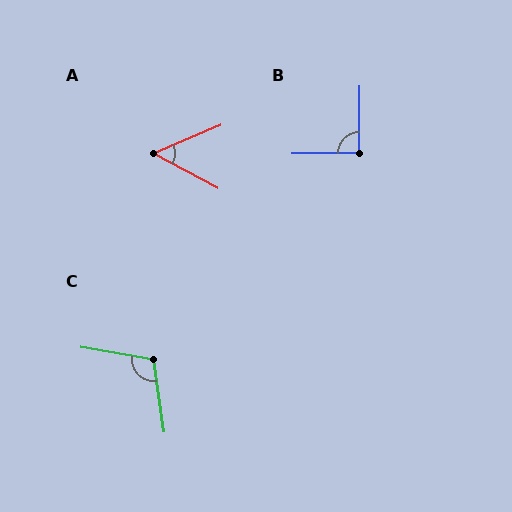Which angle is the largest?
C, at approximately 108 degrees.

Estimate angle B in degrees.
Approximately 91 degrees.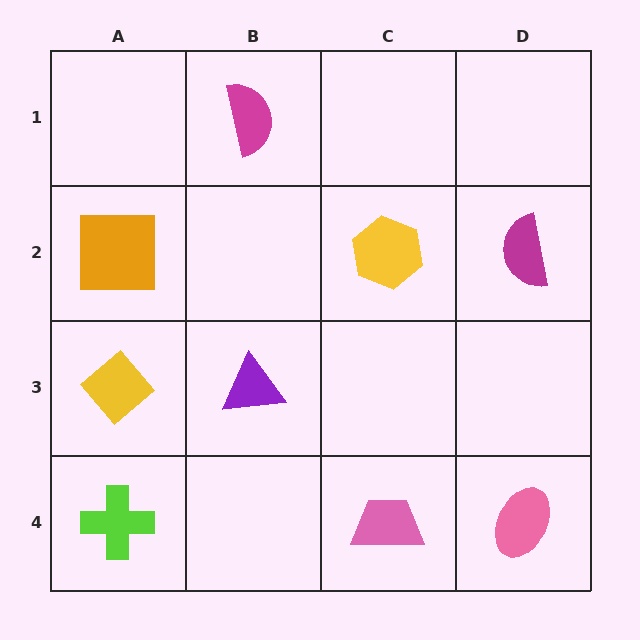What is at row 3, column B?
A purple triangle.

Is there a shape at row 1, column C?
No, that cell is empty.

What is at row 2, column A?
An orange square.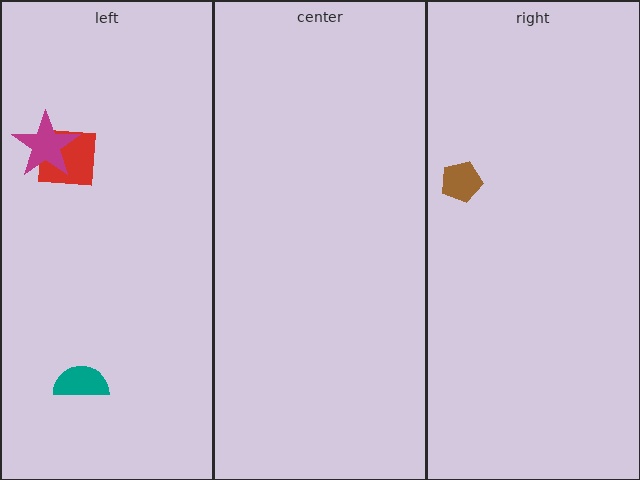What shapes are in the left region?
The teal semicircle, the red square, the magenta star.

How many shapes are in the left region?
3.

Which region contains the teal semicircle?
The left region.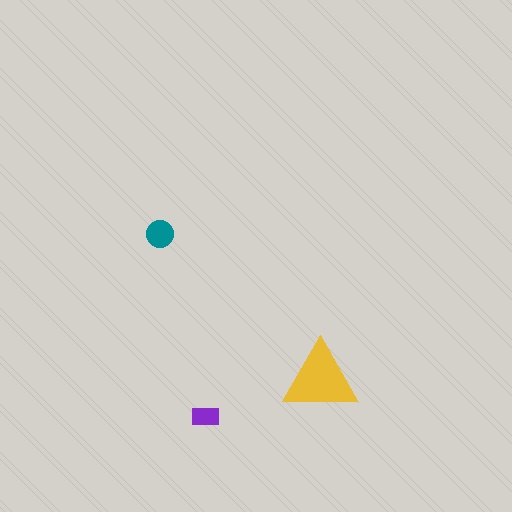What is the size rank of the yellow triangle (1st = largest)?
1st.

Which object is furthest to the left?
The teal circle is leftmost.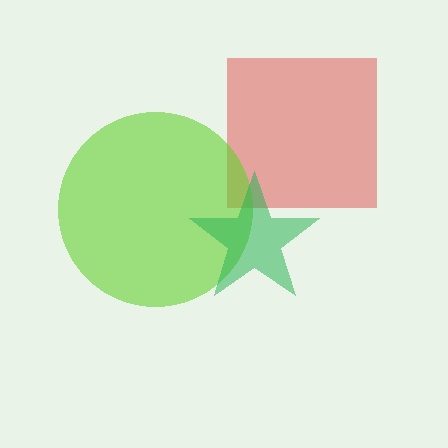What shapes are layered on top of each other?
The layered shapes are: a red square, a lime circle, a green star.